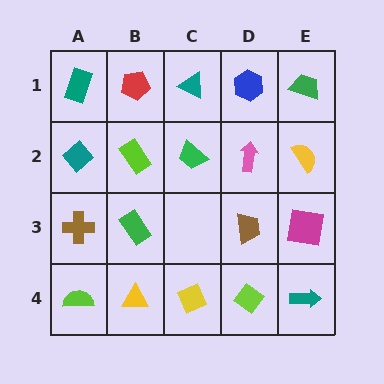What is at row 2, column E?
A yellow semicircle.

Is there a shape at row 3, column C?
No, that cell is empty.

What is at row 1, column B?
A red pentagon.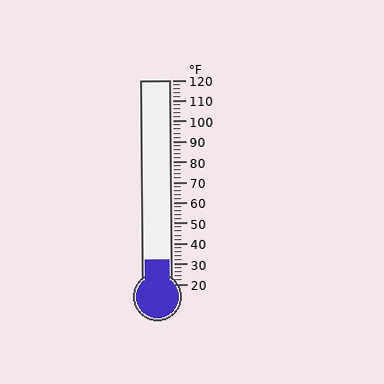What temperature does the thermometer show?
The thermometer shows approximately 32°F.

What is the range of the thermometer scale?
The thermometer scale ranges from 20°F to 120°F.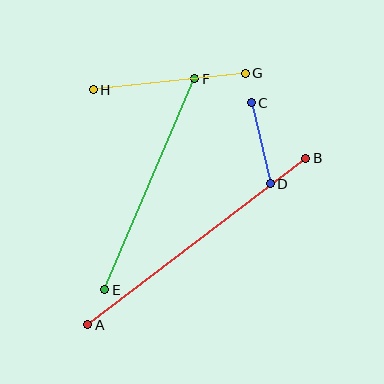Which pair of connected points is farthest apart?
Points A and B are farthest apart.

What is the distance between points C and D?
The distance is approximately 83 pixels.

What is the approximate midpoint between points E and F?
The midpoint is at approximately (150, 184) pixels.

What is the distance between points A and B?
The distance is approximately 275 pixels.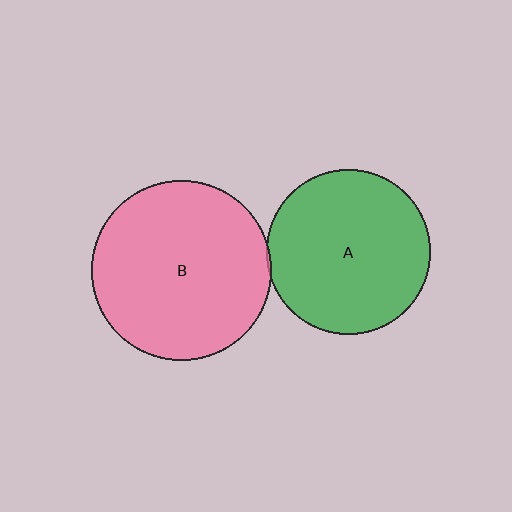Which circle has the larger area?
Circle B (pink).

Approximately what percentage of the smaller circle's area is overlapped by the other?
Approximately 5%.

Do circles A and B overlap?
Yes.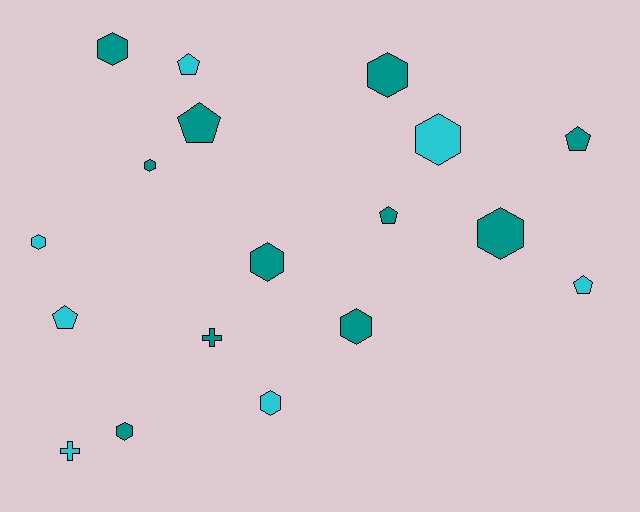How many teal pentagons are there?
There are 3 teal pentagons.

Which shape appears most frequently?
Hexagon, with 10 objects.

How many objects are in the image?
There are 18 objects.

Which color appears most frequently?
Teal, with 11 objects.